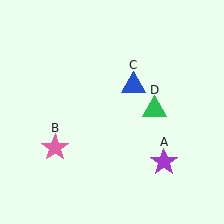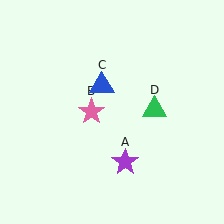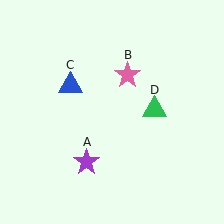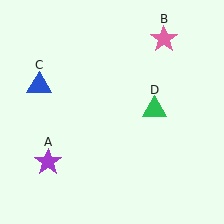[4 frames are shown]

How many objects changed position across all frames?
3 objects changed position: purple star (object A), pink star (object B), blue triangle (object C).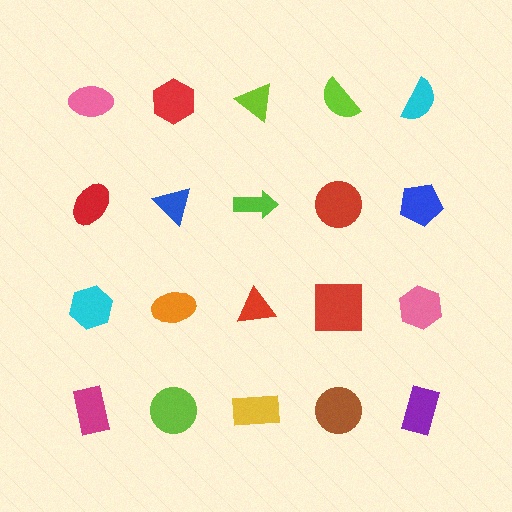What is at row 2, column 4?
A red circle.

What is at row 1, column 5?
A cyan semicircle.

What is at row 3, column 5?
A pink hexagon.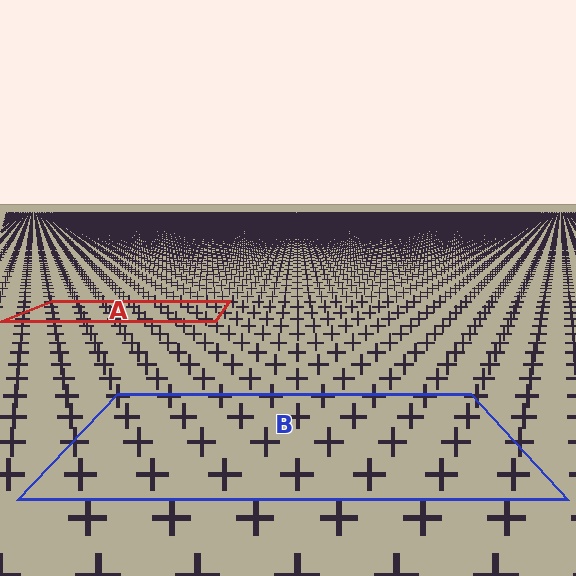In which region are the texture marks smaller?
The texture marks are smaller in region A, because it is farther away.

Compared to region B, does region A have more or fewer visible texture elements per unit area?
Region A has more texture elements per unit area — they are packed more densely because it is farther away.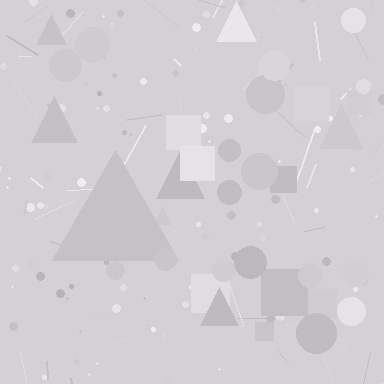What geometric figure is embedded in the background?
A triangle is embedded in the background.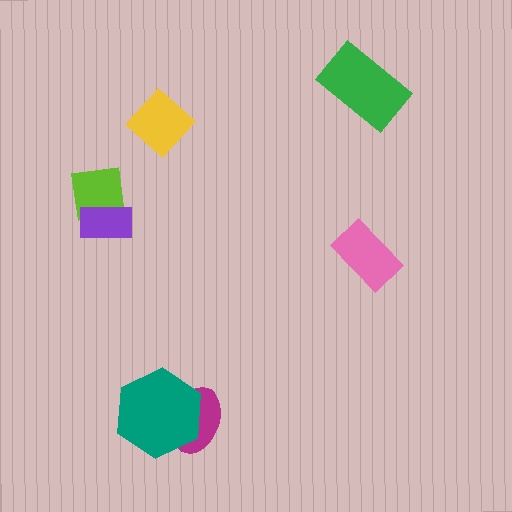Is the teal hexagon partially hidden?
No, no other shape covers it.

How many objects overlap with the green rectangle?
0 objects overlap with the green rectangle.